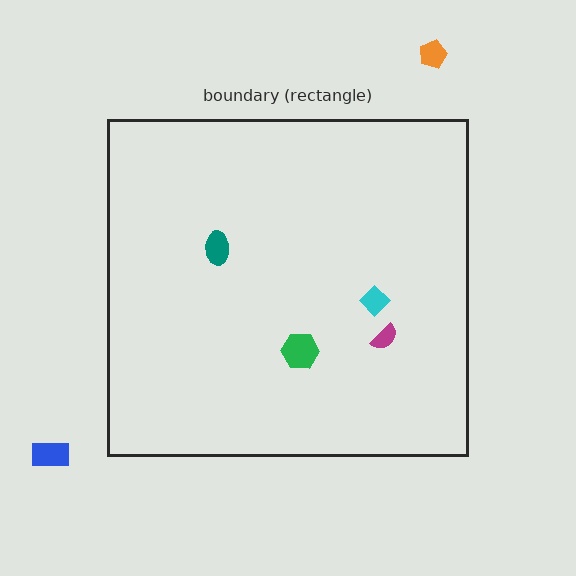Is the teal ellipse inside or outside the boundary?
Inside.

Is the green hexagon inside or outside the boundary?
Inside.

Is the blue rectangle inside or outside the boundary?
Outside.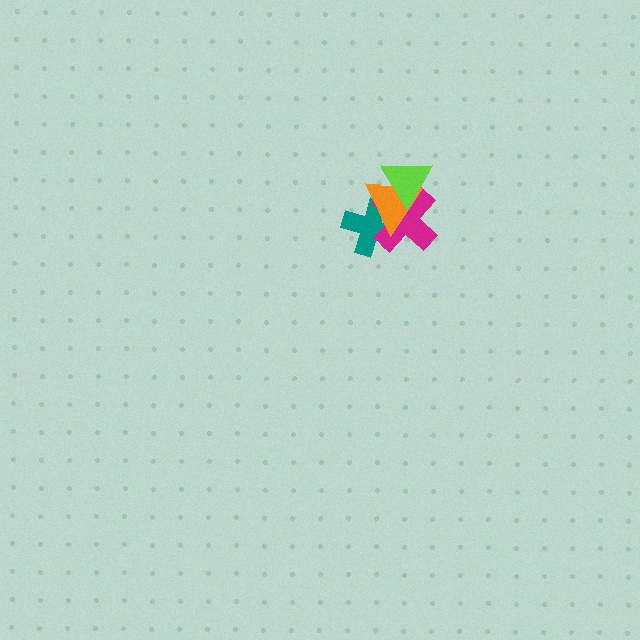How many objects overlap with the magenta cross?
3 objects overlap with the magenta cross.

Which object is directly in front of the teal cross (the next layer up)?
The magenta cross is directly in front of the teal cross.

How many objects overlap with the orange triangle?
3 objects overlap with the orange triangle.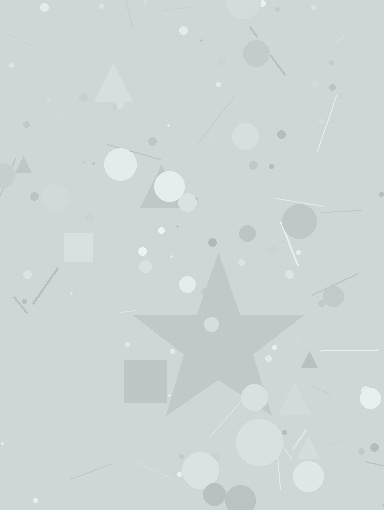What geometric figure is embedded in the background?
A star is embedded in the background.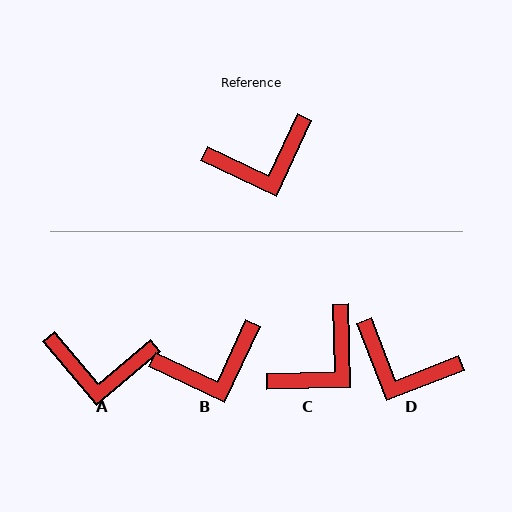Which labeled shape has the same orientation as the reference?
B.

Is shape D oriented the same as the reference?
No, it is off by about 44 degrees.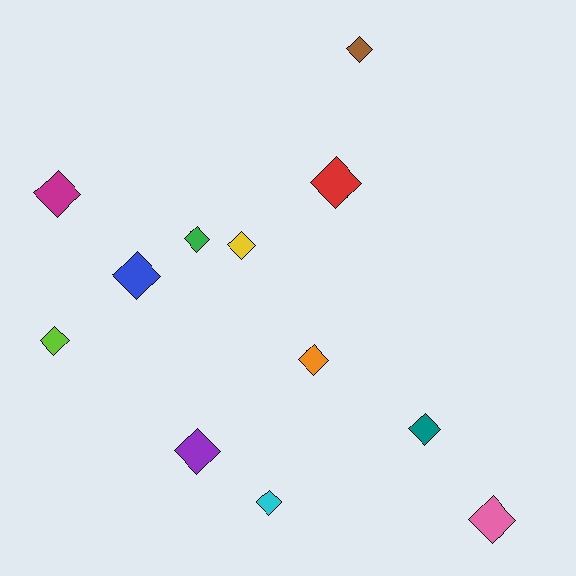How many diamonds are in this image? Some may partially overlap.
There are 12 diamonds.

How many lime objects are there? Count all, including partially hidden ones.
There is 1 lime object.